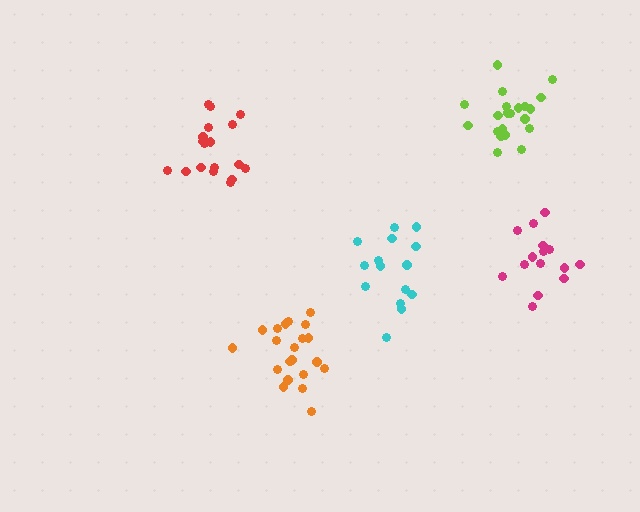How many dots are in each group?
Group 1: 15 dots, Group 2: 21 dots, Group 3: 21 dots, Group 4: 15 dots, Group 5: 18 dots (90 total).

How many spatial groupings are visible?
There are 5 spatial groupings.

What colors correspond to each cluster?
The clusters are colored: magenta, lime, orange, cyan, red.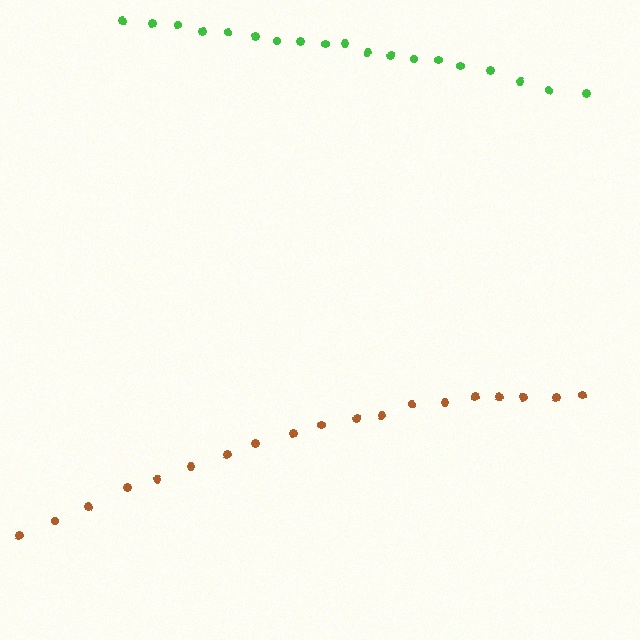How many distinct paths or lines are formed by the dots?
There are 2 distinct paths.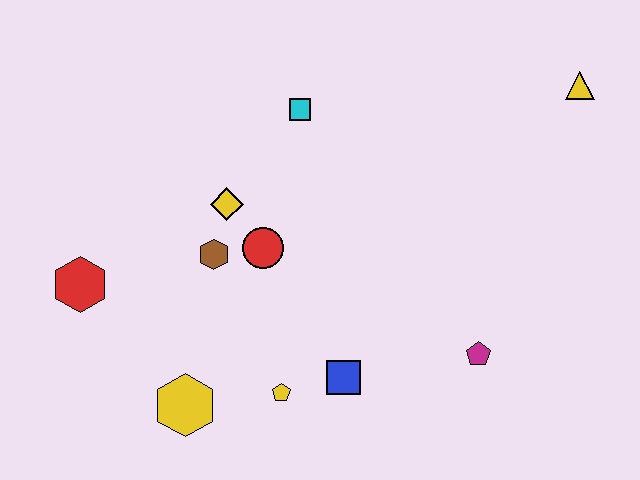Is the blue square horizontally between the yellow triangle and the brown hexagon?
Yes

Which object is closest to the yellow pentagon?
The blue square is closest to the yellow pentagon.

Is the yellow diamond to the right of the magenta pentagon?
No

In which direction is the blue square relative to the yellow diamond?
The blue square is below the yellow diamond.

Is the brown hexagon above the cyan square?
No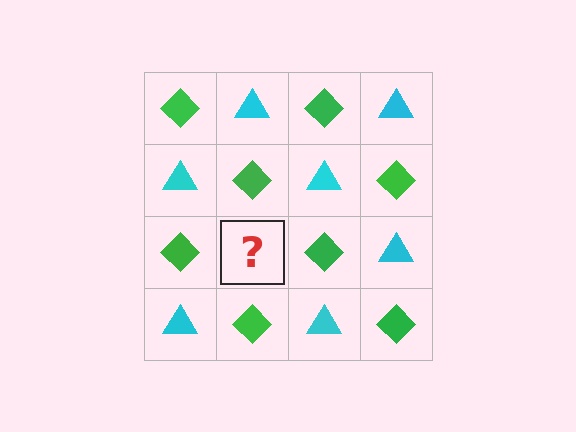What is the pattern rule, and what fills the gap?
The rule is that it alternates green diamond and cyan triangle in a checkerboard pattern. The gap should be filled with a cyan triangle.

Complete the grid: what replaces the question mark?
The question mark should be replaced with a cyan triangle.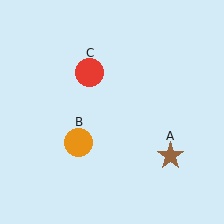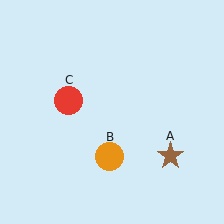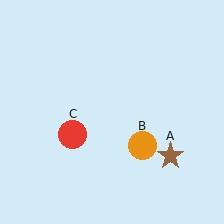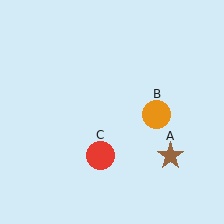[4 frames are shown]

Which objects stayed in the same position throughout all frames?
Brown star (object A) remained stationary.